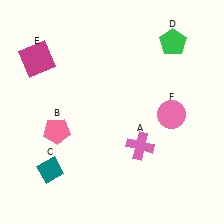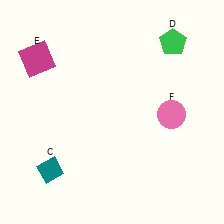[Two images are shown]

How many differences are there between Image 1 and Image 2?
There are 2 differences between the two images.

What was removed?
The pink pentagon (B), the pink cross (A) were removed in Image 2.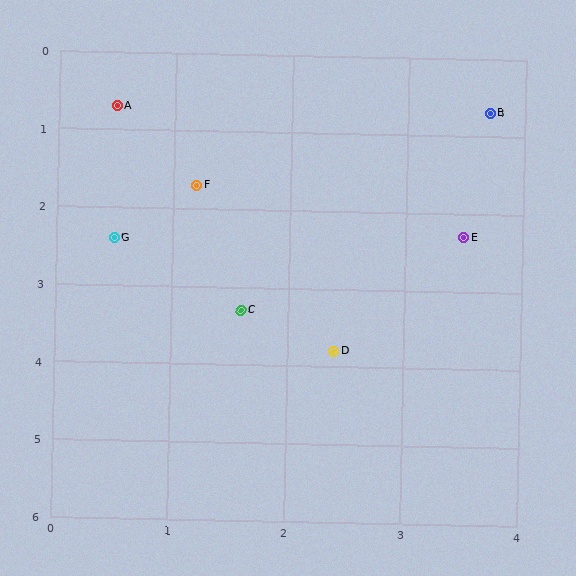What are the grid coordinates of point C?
Point C is at approximately (1.6, 3.3).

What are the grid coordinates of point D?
Point D is at approximately (2.4, 3.8).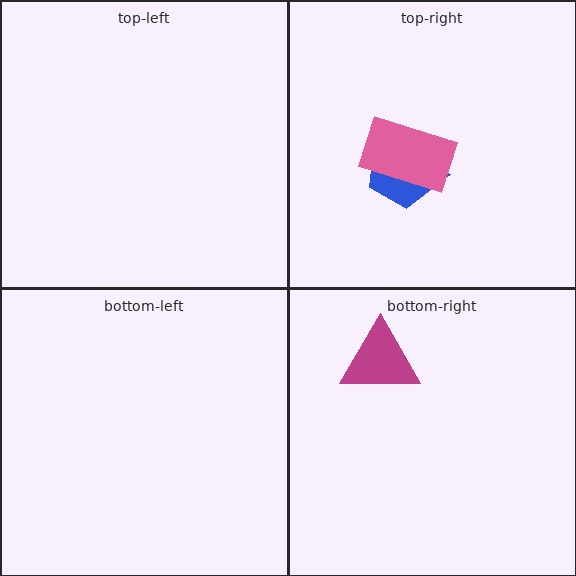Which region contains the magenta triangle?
The bottom-right region.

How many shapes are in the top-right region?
2.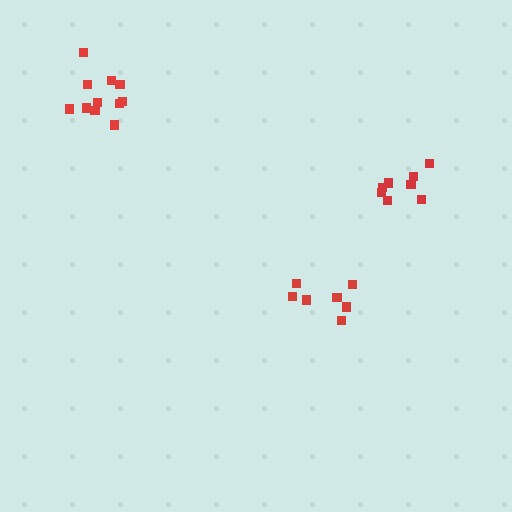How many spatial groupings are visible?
There are 3 spatial groupings.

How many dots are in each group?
Group 1: 7 dots, Group 2: 8 dots, Group 3: 11 dots (26 total).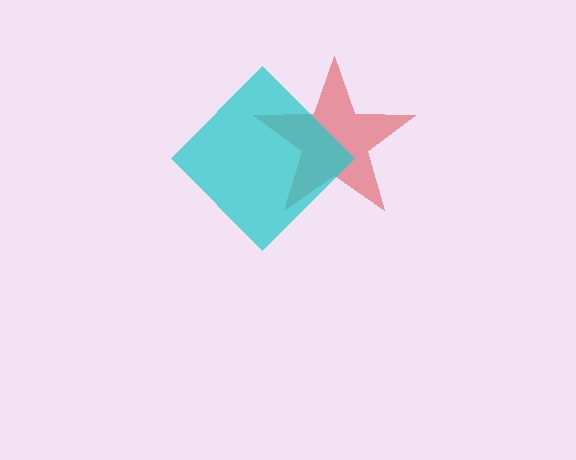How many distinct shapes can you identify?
There are 2 distinct shapes: a red star, a cyan diamond.